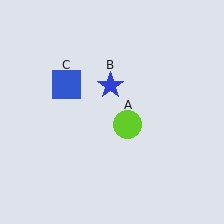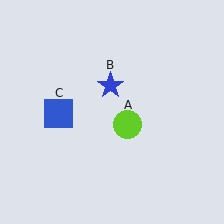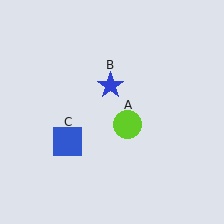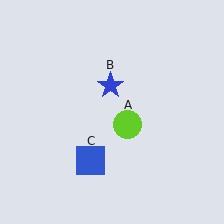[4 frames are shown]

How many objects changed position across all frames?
1 object changed position: blue square (object C).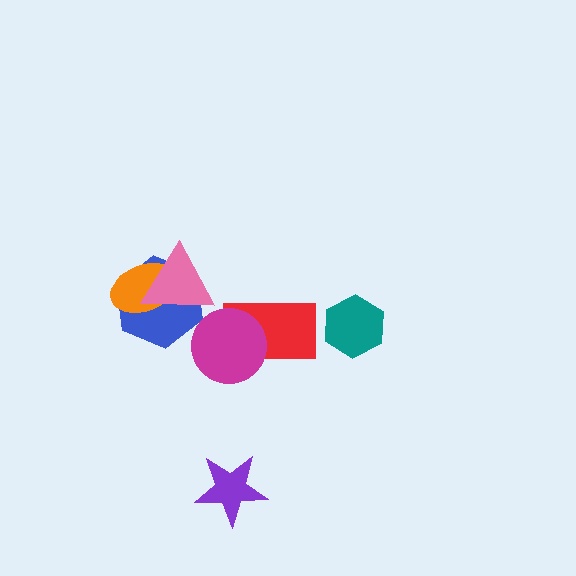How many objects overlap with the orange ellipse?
2 objects overlap with the orange ellipse.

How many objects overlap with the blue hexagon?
2 objects overlap with the blue hexagon.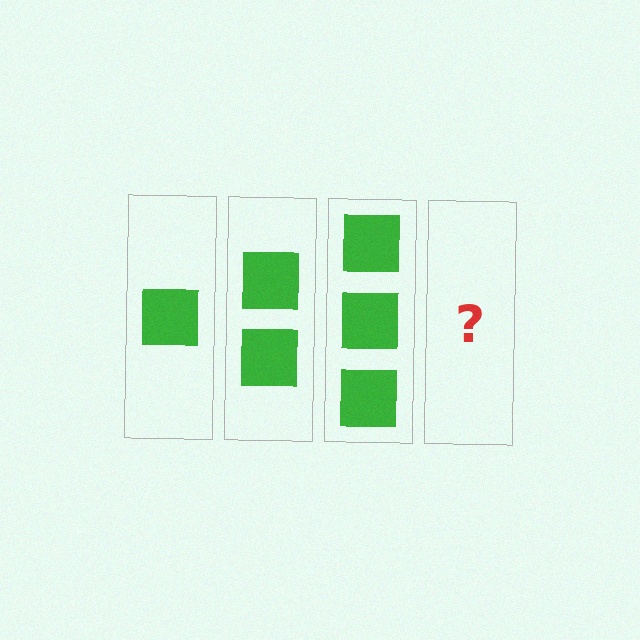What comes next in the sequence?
The next element should be 4 squares.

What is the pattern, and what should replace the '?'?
The pattern is that each step adds one more square. The '?' should be 4 squares.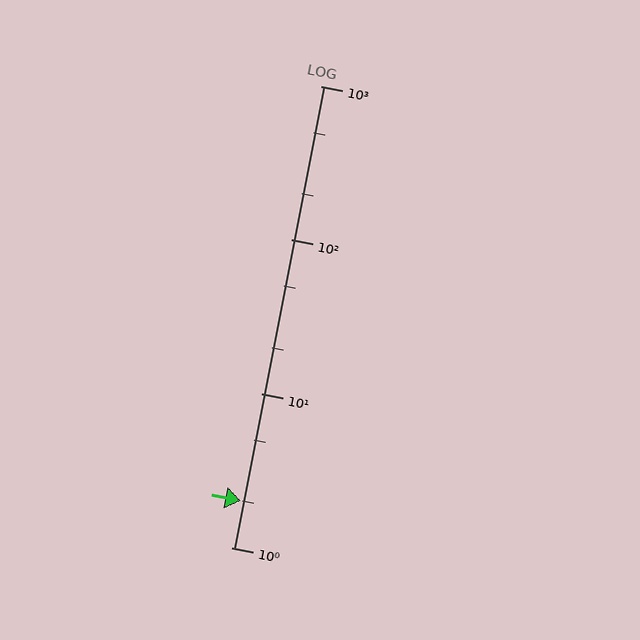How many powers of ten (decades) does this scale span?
The scale spans 3 decades, from 1 to 1000.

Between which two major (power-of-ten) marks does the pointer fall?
The pointer is between 1 and 10.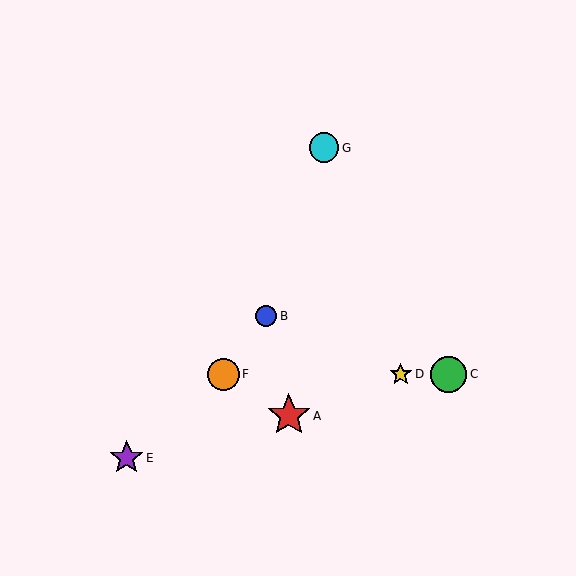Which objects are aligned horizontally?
Objects C, D, F are aligned horizontally.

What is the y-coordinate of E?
Object E is at y≈458.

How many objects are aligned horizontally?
3 objects (C, D, F) are aligned horizontally.